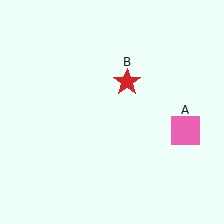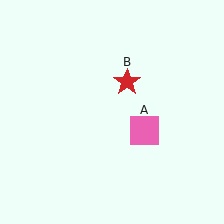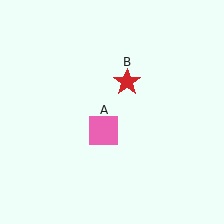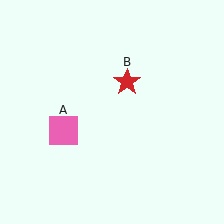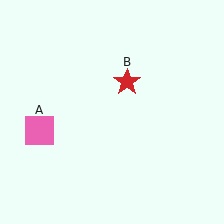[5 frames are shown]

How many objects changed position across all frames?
1 object changed position: pink square (object A).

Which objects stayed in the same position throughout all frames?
Red star (object B) remained stationary.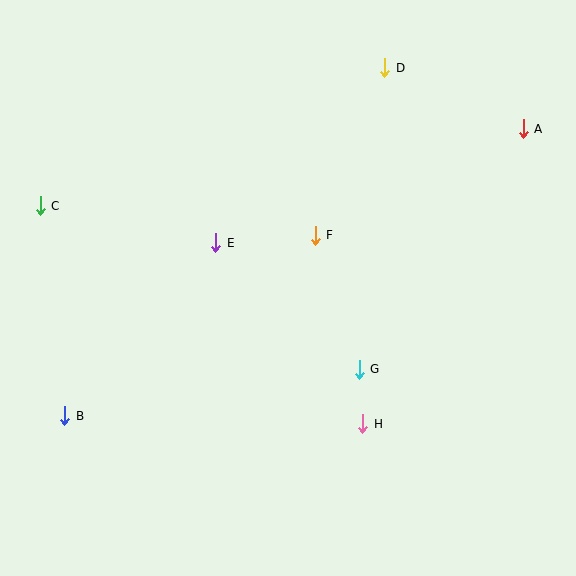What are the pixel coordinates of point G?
Point G is at (359, 369).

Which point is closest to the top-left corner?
Point C is closest to the top-left corner.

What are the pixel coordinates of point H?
Point H is at (363, 424).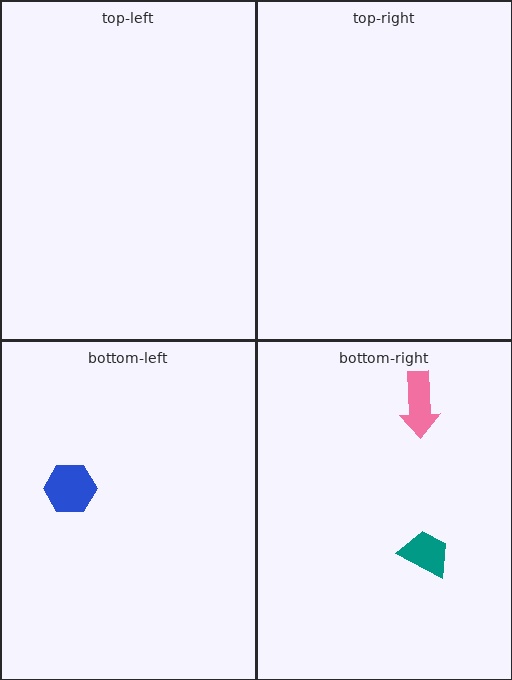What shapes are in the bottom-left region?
The blue hexagon.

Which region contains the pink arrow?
The bottom-right region.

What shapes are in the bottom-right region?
The teal trapezoid, the pink arrow.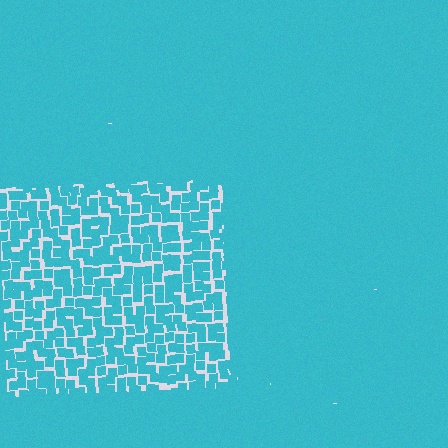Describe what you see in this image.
The image contains small cyan elements arranged at two different densities. A rectangle-shaped region is visible where the elements are less densely packed than the surrounding area.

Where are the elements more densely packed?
The elements are more densely packed outside the rectangle boundary.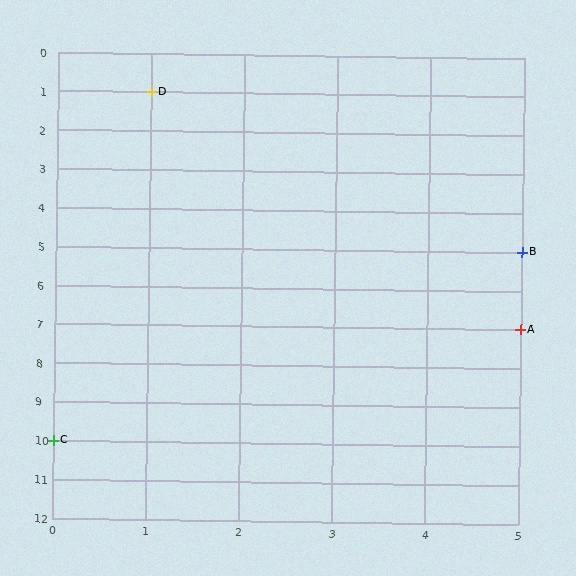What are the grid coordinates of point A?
Point A is at grid coordinates (5, 7).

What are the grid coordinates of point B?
Point B is at grid coordinates (5, 5).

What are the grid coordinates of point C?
Point C is at grid coordinates (0, 10).